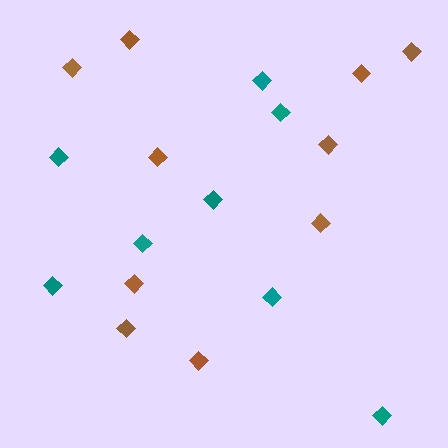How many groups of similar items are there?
There are 2 groups: one group of teal diamonds (8) and one group of brown diamonds (10).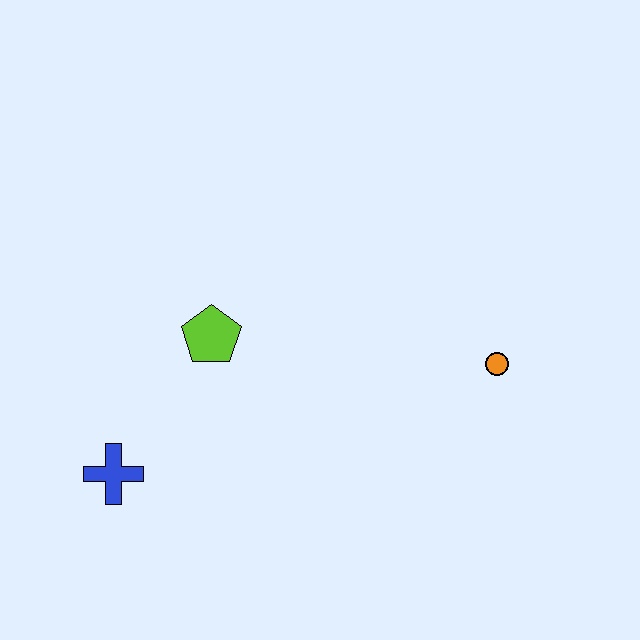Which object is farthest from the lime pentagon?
The orange circle is farthest from the lime pentagon.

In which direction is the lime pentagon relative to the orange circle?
The lime pentagon is to the left of the orange circle.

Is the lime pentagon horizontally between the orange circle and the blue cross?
Yes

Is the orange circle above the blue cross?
Yes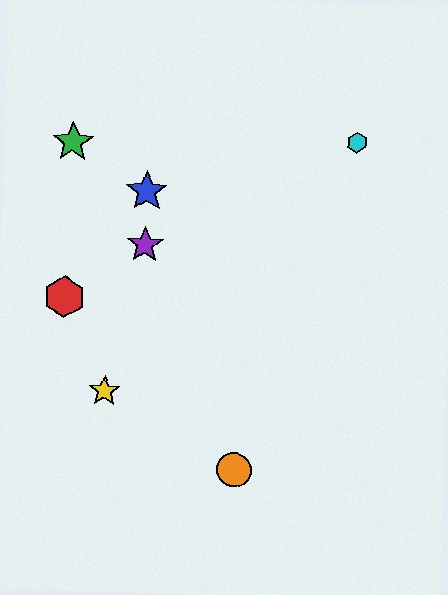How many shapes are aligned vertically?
2 shapes (the blue star, the purple star) are aligned vertically.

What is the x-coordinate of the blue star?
The blue star is at x≈147.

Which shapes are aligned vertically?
The blue star, the purple star are aligned vertically.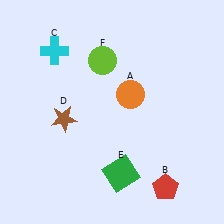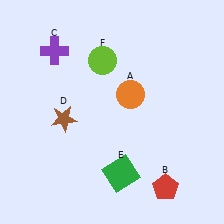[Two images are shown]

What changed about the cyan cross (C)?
In Image 1, C is cyan. In Image 2, it changed to purple.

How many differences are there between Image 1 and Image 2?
There is 1 difference between the two images.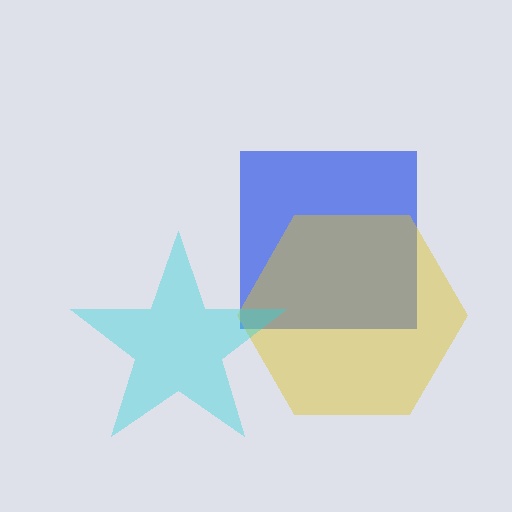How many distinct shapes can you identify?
There are 3 distinct shapes: a blue square, a yellow hexagon, a cyan star.